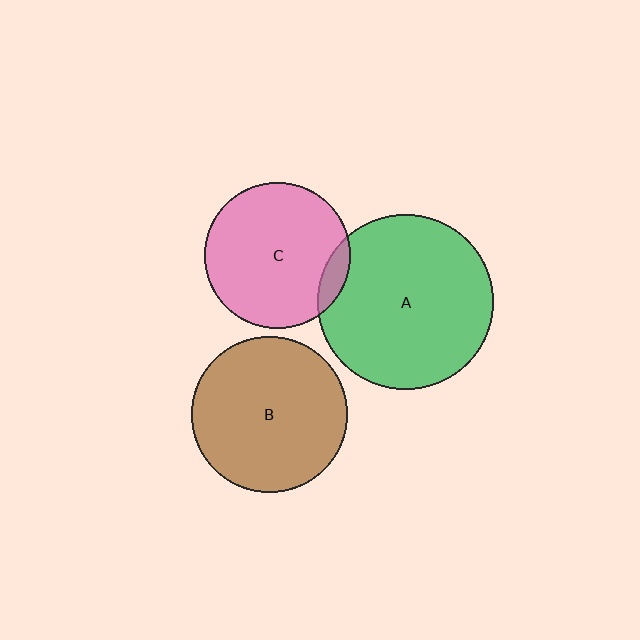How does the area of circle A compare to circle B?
Approximately 1.3 times.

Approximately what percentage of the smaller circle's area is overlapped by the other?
Approximately 10%.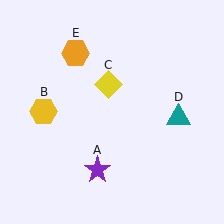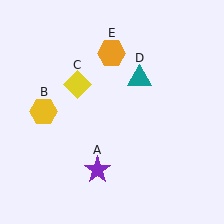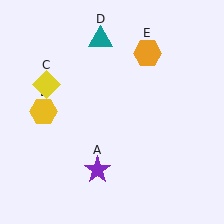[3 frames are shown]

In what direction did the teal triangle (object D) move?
The teal triangle (object D) moved up and to the left.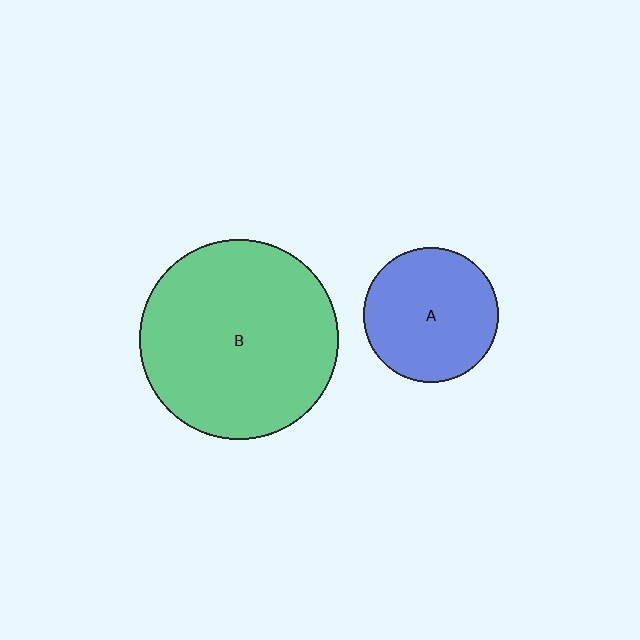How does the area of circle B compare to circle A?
Approximately 2.2 times.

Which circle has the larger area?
Circle B (green).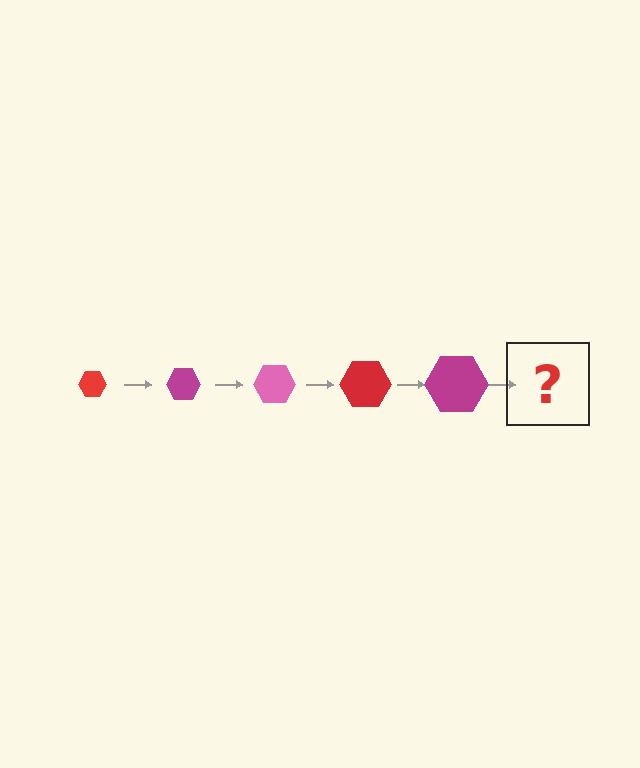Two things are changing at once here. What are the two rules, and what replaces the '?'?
The two rules are that the hexagon grows larger each step and the color cycles through red, magenta, and pink. The '?' should be a pink hexagon, larger than the previous one.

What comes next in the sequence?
The next element should be a pink hexagon, larger than the previous one.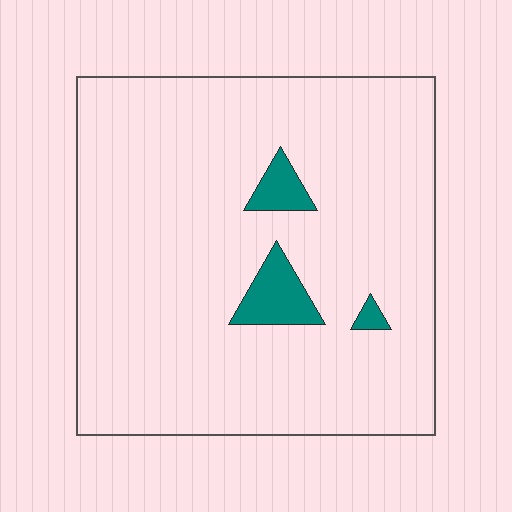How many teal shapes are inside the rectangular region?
3.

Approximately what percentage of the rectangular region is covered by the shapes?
Approximately 5%.